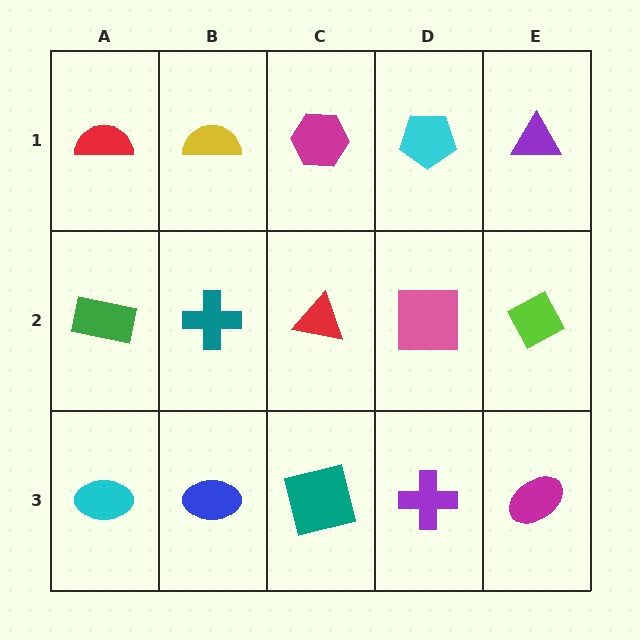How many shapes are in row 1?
5 shapes.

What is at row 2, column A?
A green rectangle.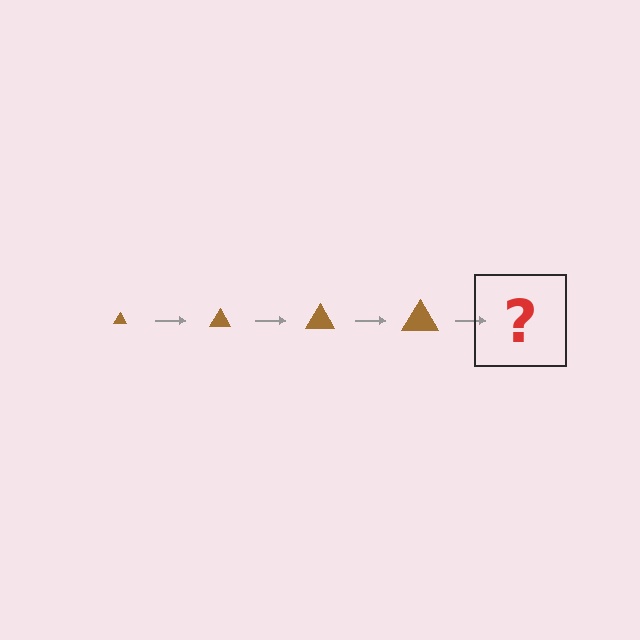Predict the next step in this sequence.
The next step is a brown triangle, larger than the previous one.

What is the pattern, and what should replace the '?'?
The pattern is that the triangle gets progressively larger each step. The '?' should be a brown triangle, larger than the previous one.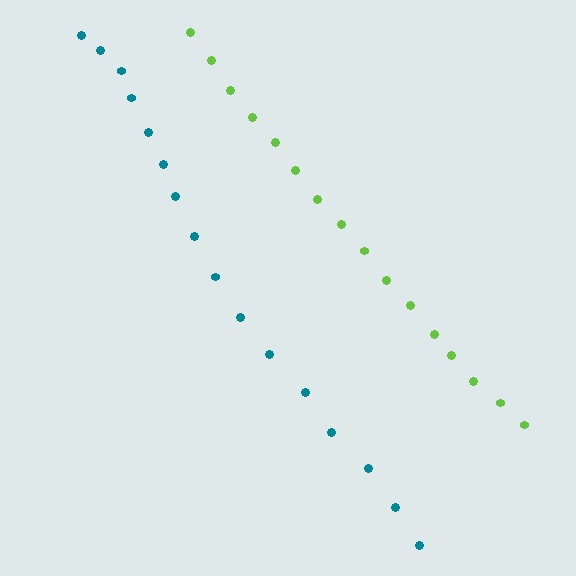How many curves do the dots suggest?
There are 2 distinct paths.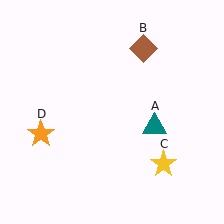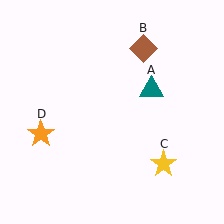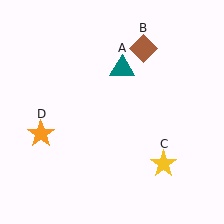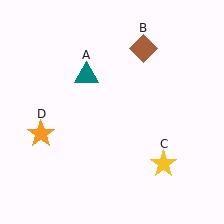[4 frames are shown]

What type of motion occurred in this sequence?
The teal triangle (object A) rotated counterclockwise around the center of the scene.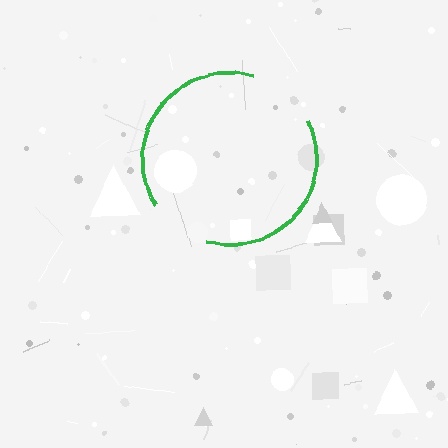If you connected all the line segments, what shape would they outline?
They would outline a circle.